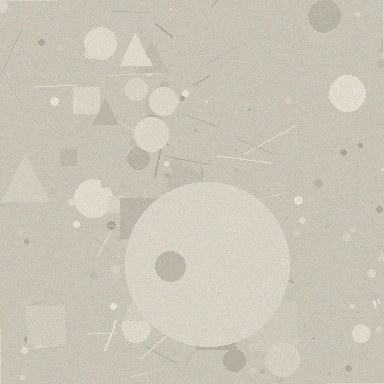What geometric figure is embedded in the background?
A circle is embedded in the background.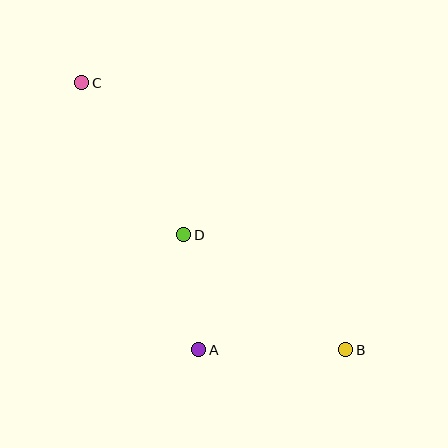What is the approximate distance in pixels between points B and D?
The distance between B and D is approximately 198 pixels.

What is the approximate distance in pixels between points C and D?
The distance between C and D is approximately 183 pixels.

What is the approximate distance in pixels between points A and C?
The distance between A and C is approximately 291 pixels.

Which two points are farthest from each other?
Points B and C are farthest from each other.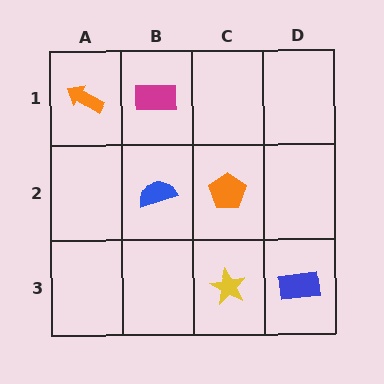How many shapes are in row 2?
2 shapes.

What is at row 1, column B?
A magenta rectangle.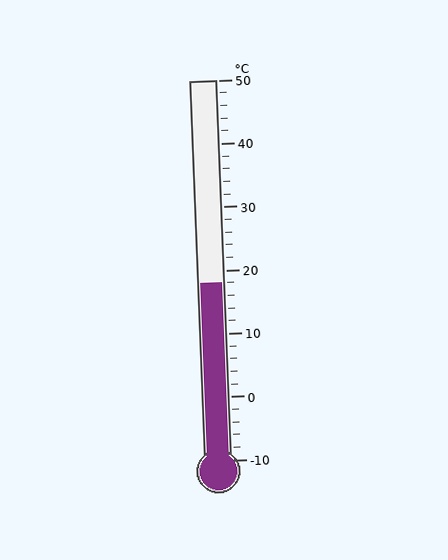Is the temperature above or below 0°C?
The temperature is above 0°C.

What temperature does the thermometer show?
The thermometer shows approximately 18°C.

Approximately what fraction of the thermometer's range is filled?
The thermometer is filled to approximately 45% of its range.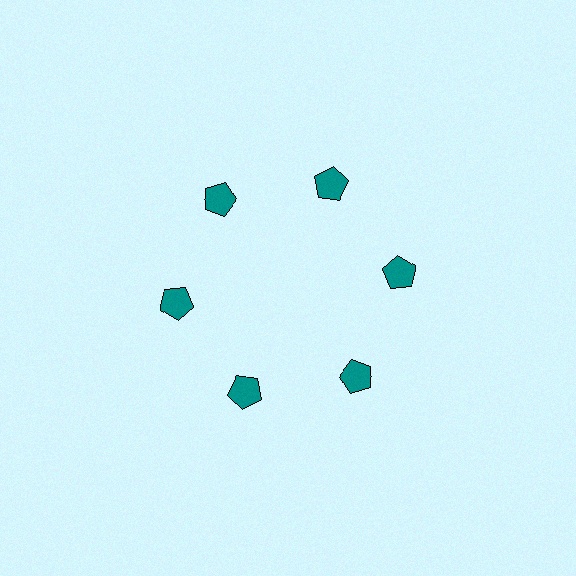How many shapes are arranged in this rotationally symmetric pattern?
There are 6 shapes, arranged in 6 groups of 1.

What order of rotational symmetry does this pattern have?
This pattern has 6-fold rotational symmetry.